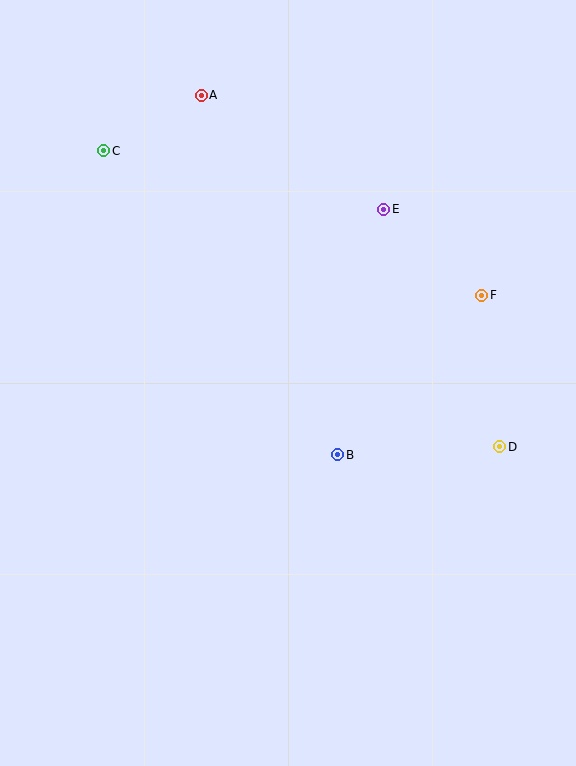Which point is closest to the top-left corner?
Point C is closest to the top-left corner.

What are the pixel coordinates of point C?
Point C is at (104, 151).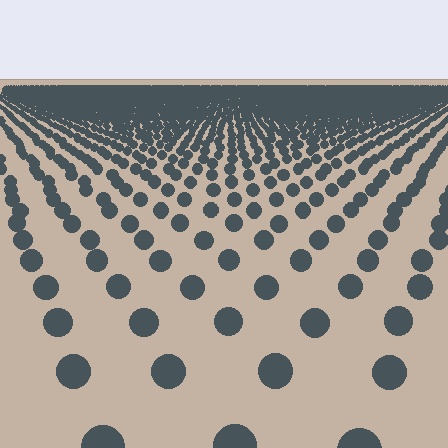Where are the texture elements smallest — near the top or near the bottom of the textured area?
Near the top.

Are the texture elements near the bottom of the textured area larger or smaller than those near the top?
Larger. Near the bottom, elements are closer to the viewer and appear at a bigger on-screen size.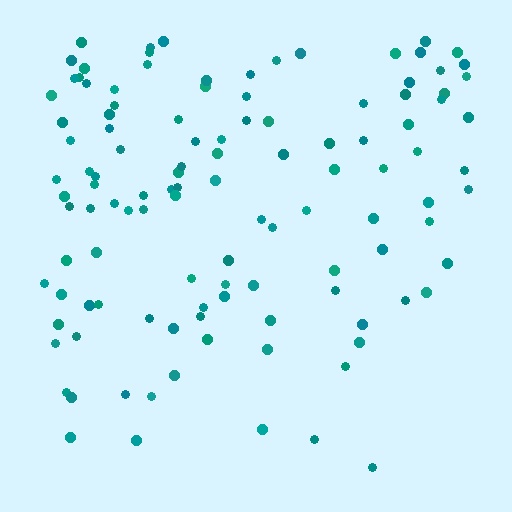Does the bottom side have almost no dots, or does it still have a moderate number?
Still a moderate number, just noticeably fewer than the top.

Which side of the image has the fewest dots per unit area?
The bottom.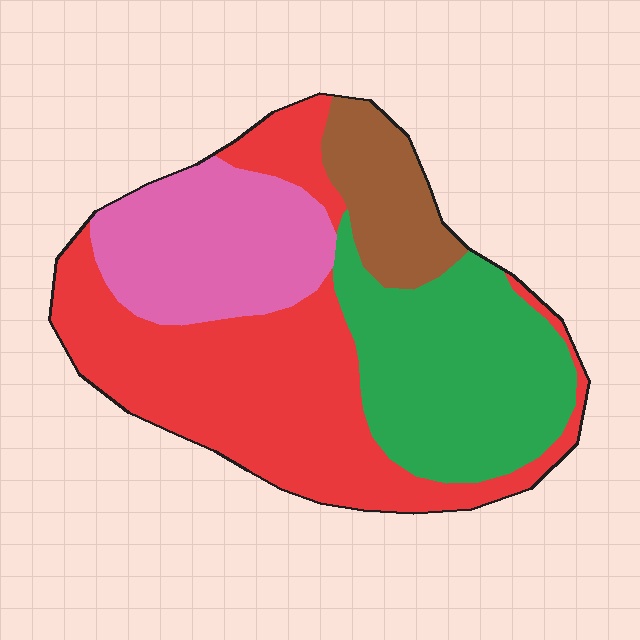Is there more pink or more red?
Red.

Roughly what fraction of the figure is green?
Green covers 27% of the figure.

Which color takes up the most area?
Red, at roughly 40%.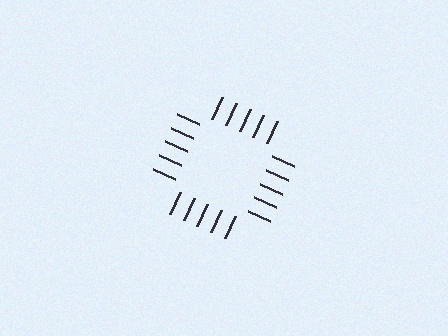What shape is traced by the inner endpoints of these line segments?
An illusory square — the line segments terminate on its edges but no continuous stroke is drawn.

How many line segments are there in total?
20 — 5 along each of the 4 edges.